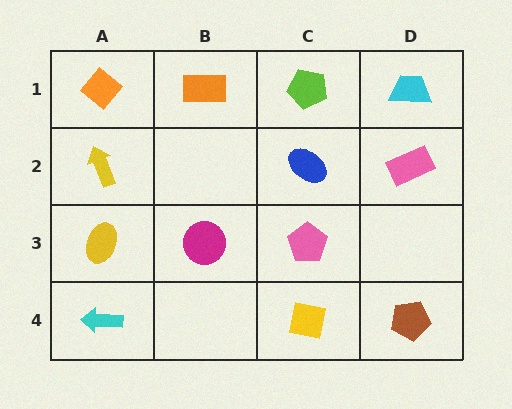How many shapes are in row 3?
3 shapes.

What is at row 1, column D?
A cyan trapezoid.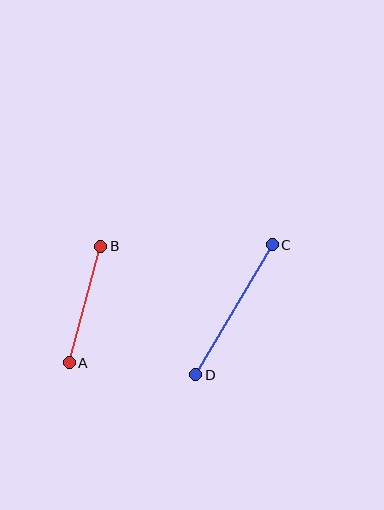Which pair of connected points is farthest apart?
Points C and D are farthest apart.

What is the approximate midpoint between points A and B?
The midpoint is at approximately (85, 304) pixels.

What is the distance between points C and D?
The distance is approximately 151 pixels.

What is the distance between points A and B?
The distance is approximately 121 pixels.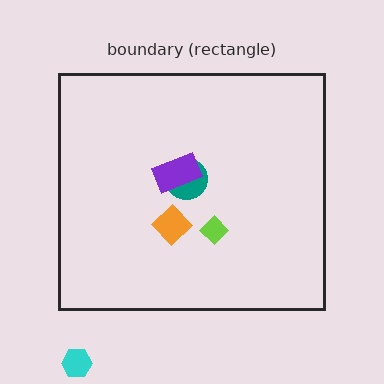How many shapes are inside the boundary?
4 inside, 1 outside.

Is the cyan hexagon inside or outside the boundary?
Outside.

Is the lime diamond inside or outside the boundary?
Inside.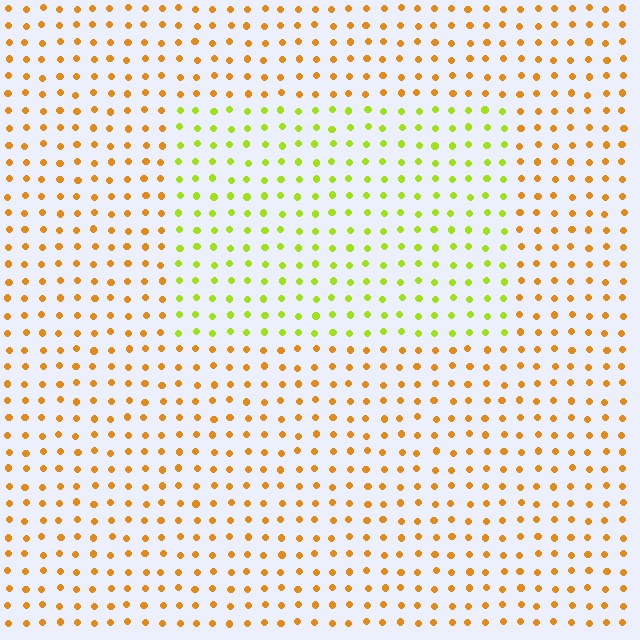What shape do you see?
I see a rectangle.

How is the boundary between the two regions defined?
The boundary is defined purely by a slight shift in hue (about 46 degrees). Spacing, size, and orientation are identical on both sides.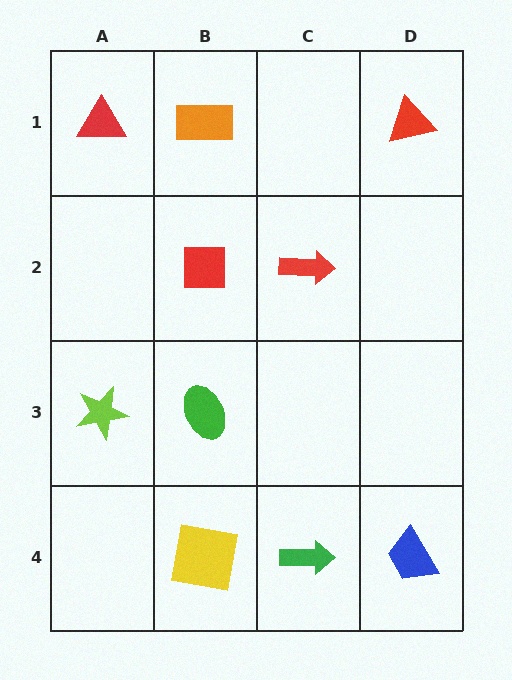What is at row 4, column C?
A green arrow.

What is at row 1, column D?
A red triangle.